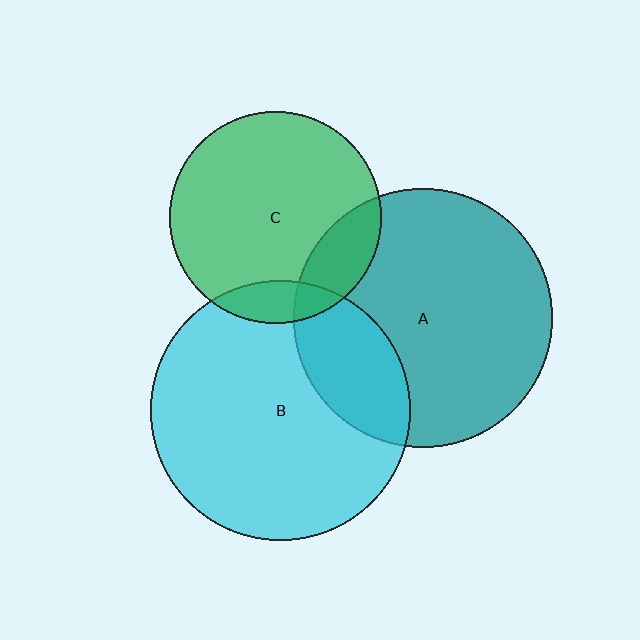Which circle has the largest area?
Circle B (cyan).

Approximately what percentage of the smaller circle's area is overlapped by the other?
Approximately 25%.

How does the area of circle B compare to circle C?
Approximately 1.5 times.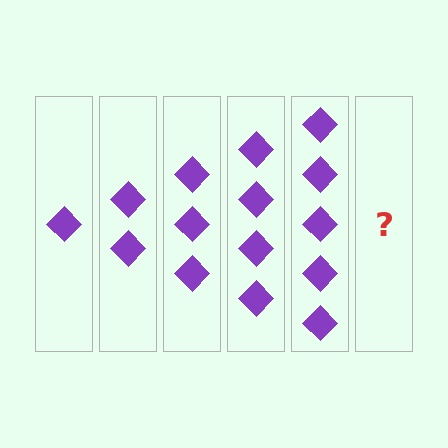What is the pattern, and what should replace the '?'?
The pattern is that each step adds one more diamond. The '?' should be 6 diamonds.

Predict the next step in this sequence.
The next step is 6 diamonds.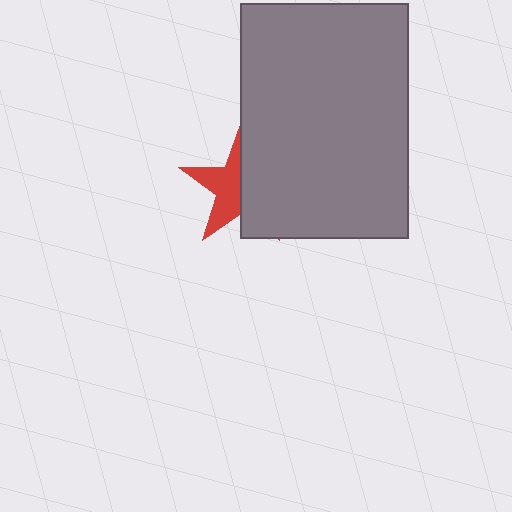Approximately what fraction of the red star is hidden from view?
Roughly 53% of the red star is hidden behind the gray rectangle.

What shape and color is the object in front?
The object in front is a gray rectangle.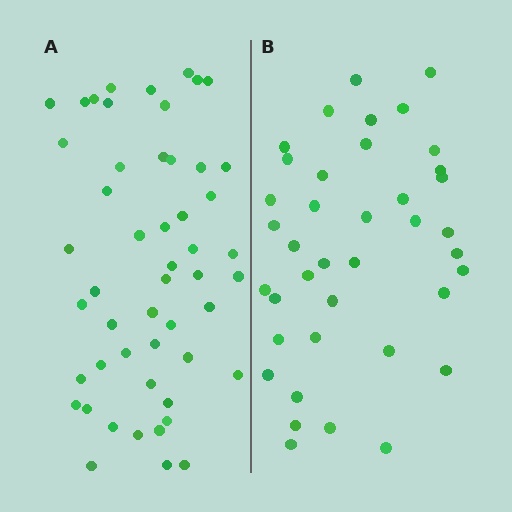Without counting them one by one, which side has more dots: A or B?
Region A (the left region) has more dots.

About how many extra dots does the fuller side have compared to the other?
Region A has roughly 12 or so more dots than region B.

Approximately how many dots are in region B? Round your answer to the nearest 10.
About 40 dots. (The exact count is 39, which rounds to 40.)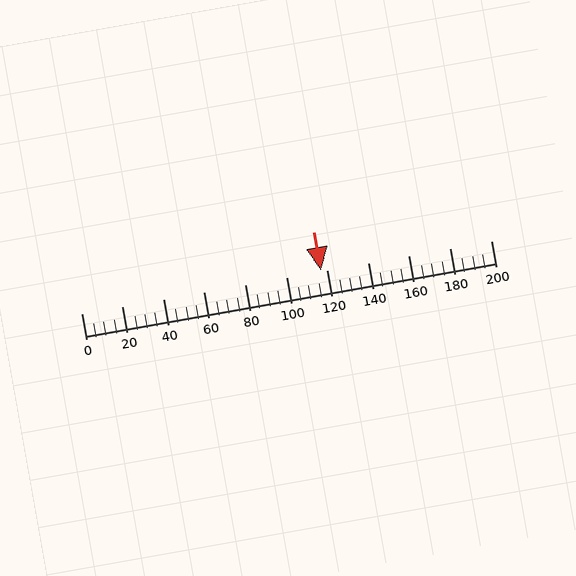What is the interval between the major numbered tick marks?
The major tick marks are spaced 20 units apart.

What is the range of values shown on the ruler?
The ruler shows values from 0 to 200.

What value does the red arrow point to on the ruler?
The red arrow points to approximately 117.